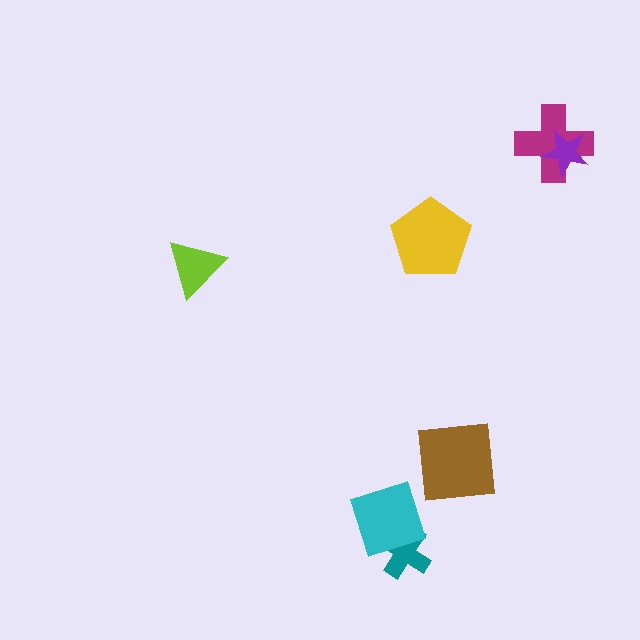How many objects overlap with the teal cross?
1 object overlaps with the teal cross.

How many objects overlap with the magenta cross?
1 object overlaps with the magenta cross.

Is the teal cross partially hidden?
Yes, it is partially covered by another shape.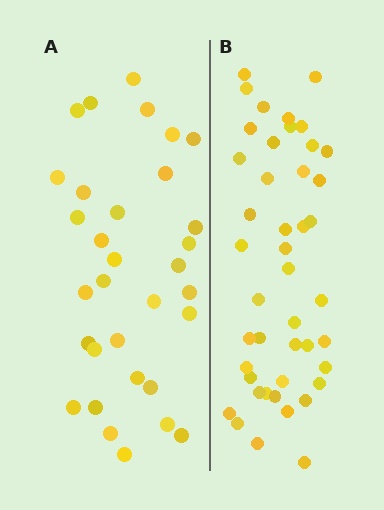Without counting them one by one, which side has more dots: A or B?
Region B (the right region) has more dots.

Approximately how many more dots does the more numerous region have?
Region B has roughly 12 or so more dots than region A.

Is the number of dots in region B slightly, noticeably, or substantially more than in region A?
Region B has noticeably more, but not dramatically so. The ratio is roughly 1.4 to 1.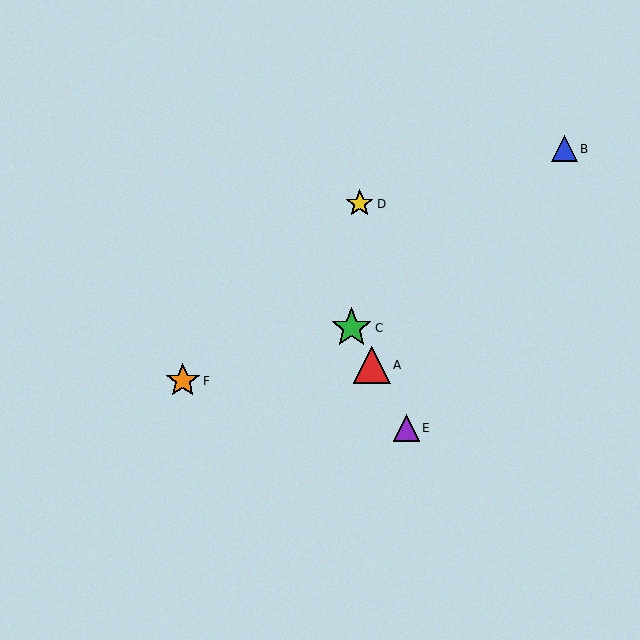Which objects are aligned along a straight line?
Objects A, C, E are aligned along a straight line.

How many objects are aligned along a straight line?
3 objects (A, C, E) are aligned along a straight line.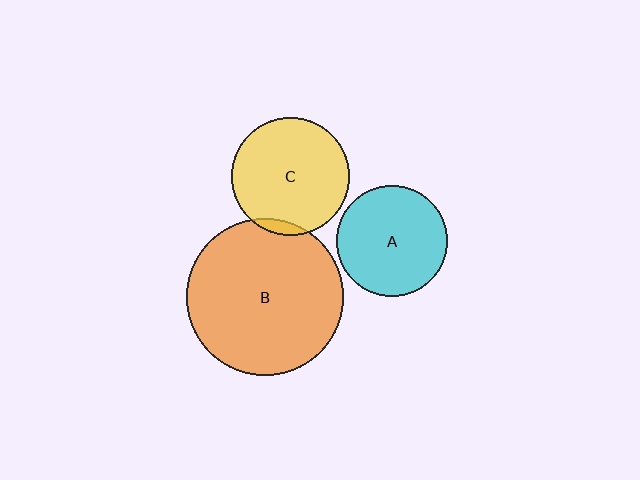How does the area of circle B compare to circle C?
Approximately 1.8 times.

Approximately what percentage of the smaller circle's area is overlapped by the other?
Approximately 5%.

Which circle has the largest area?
Circle B (orange).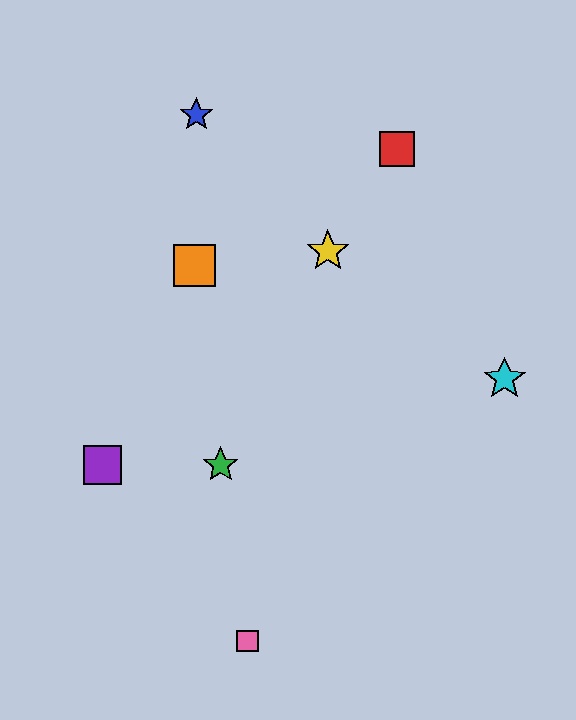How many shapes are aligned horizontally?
2 shapes (the green star, the purple square) are aligned horizontally.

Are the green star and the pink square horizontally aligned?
No, the green star is at y≈465 and the pink square is at y≈641.